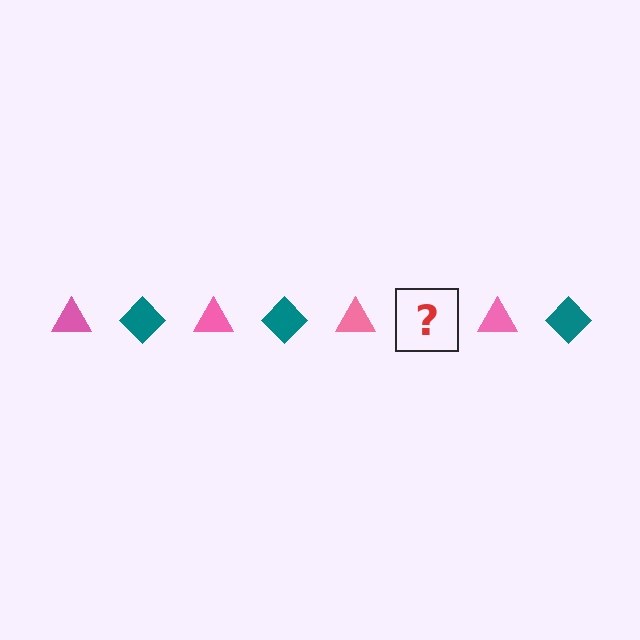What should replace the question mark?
The question mark should be replaced with a teal diamond.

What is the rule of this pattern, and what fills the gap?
The rule is that the pattern alternates between pink triangle and teal diamond. The gap should be filled with a teal diamond.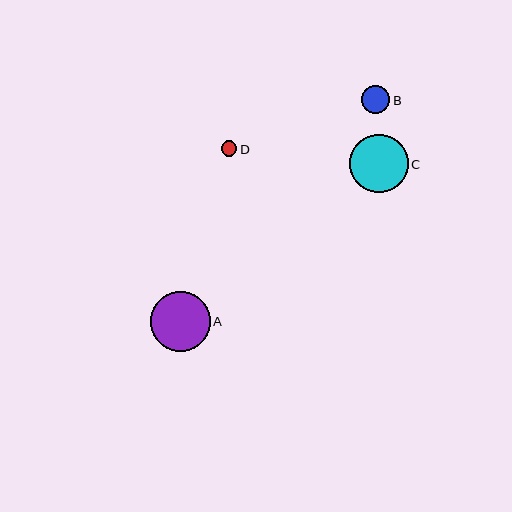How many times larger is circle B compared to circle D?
Circle B is approximately 1.8 times the size of circle D.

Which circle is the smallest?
Circle D is the smallest with a size of approximately 15 pixels.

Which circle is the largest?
Circle A is the largest with a size of approximately 59 pixels.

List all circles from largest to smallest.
From largest to smallest: A, C, B, D.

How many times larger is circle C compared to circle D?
Circle C is approximately 3.8 times the size of circle D.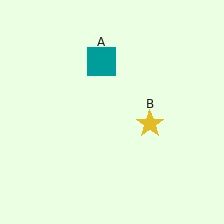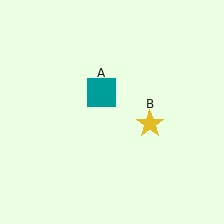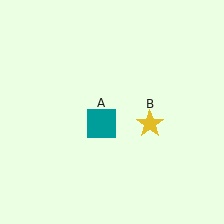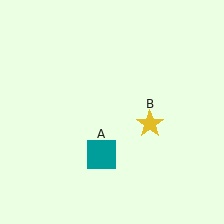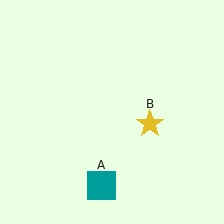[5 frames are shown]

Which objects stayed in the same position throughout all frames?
Yellow star (object B) remained stationary.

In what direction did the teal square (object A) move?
The teal square (object A) moved down.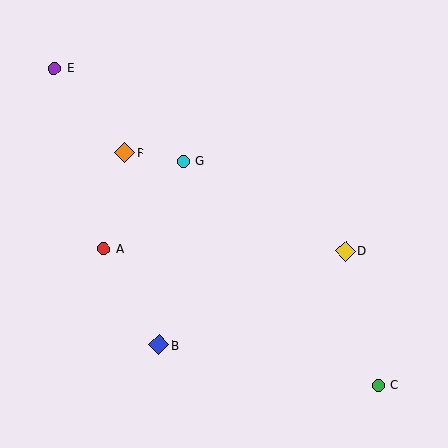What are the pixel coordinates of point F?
Point F is at (125, 153).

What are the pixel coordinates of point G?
Point G is at (183, 161).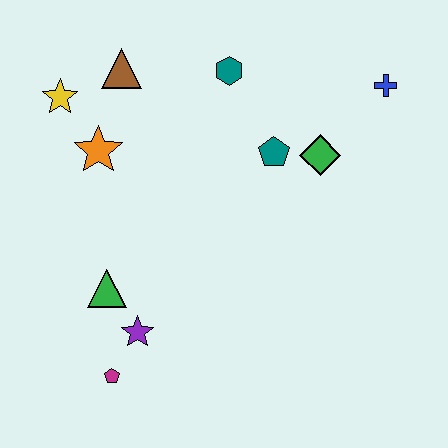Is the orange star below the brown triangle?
Yes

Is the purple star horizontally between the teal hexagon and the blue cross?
No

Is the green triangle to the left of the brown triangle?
Yes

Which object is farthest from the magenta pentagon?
The blue cross is farthest from the magenta pentagon.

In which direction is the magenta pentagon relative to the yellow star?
The magenta pentagon is below the yellow star.